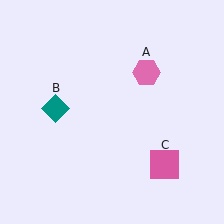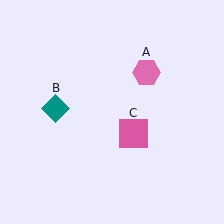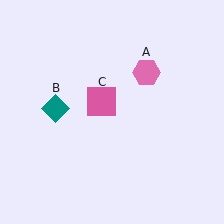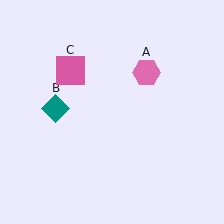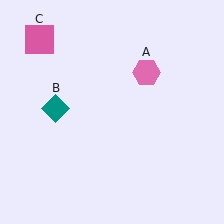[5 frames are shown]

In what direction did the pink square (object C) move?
The pink square (object C) moved up and to the left.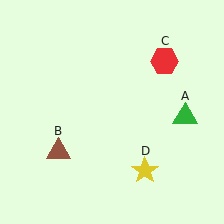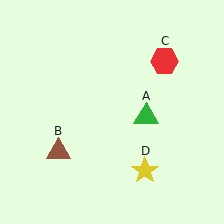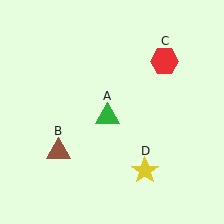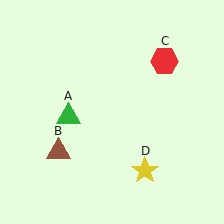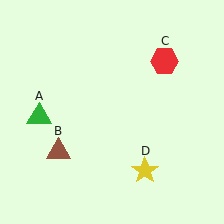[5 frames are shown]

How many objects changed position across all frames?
1 object changed position: green triangle (object A).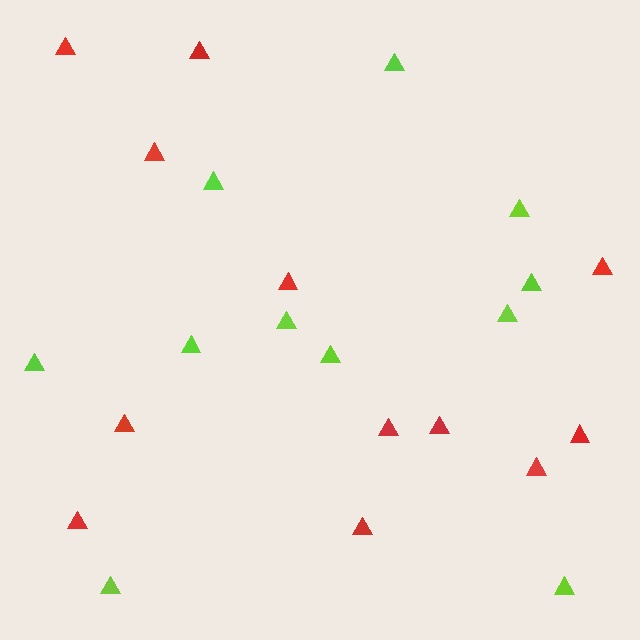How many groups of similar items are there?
There are 2 groups: one group of red triangles (12) and one group of lime triangles (11).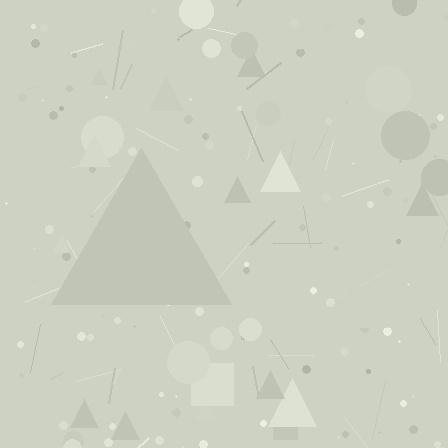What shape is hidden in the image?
A triangle is hidden in the image.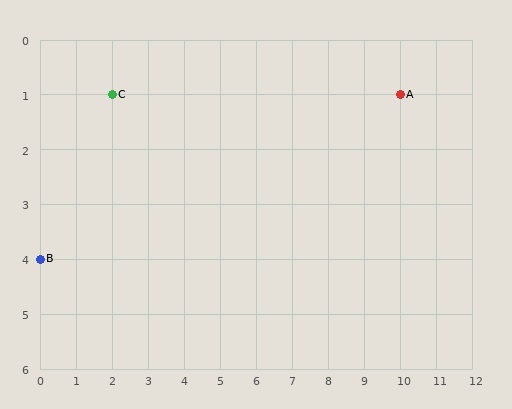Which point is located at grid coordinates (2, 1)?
Point C is at (2, 1).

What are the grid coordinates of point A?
Point A is at grid coordinates (10, 1).